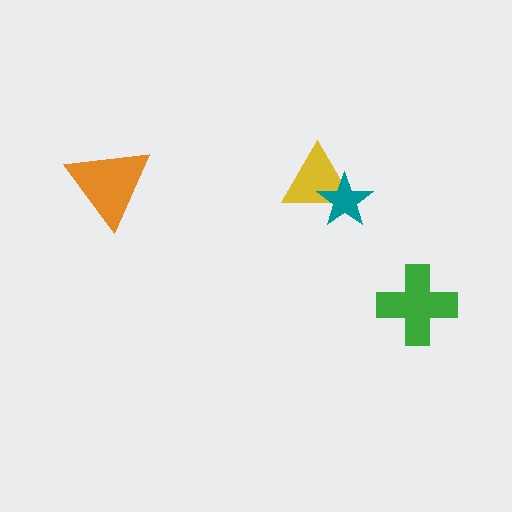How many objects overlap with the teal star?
1 object overlaps with the teal star.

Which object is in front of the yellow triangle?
The teal star is in front of the yellow triangle.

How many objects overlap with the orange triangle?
0 objects overlap with the orange triangle.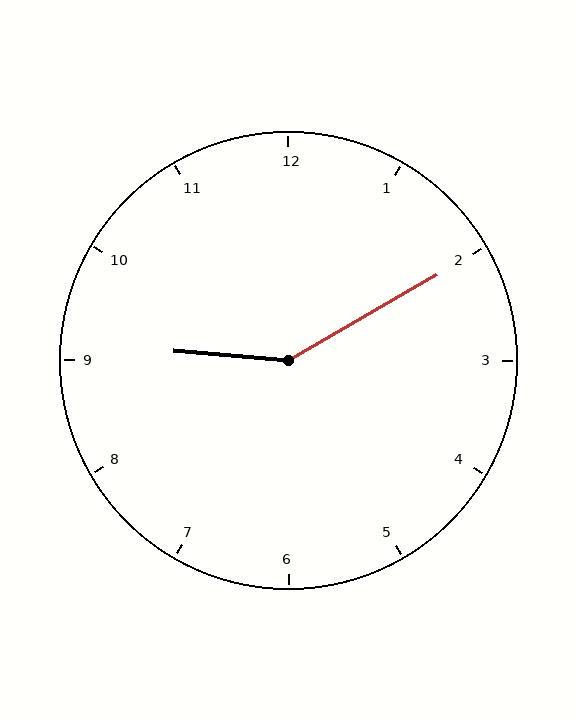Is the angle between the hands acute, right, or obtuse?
It is obtuse.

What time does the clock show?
9:10.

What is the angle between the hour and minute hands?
Approximately 145 degrees.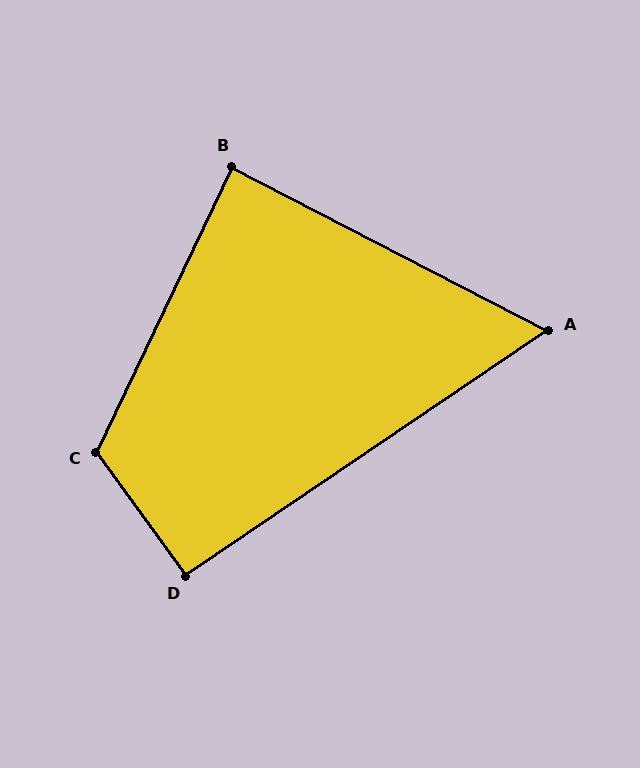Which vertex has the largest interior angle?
C, at approximately 119 degrees.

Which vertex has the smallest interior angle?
A, at approximately 61 degrees.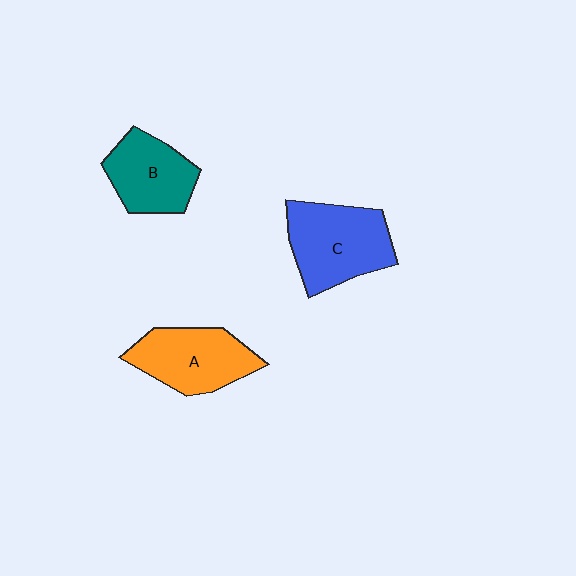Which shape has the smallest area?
Shape B (teal).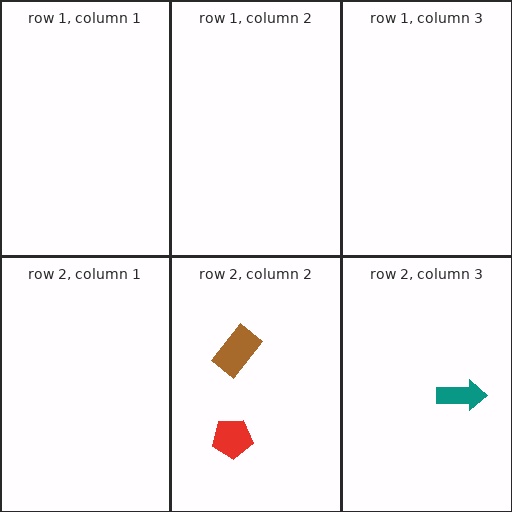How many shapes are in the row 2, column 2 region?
2.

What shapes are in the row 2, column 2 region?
The brown rectangle, the red pentagon.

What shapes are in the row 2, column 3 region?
The teal arrow.